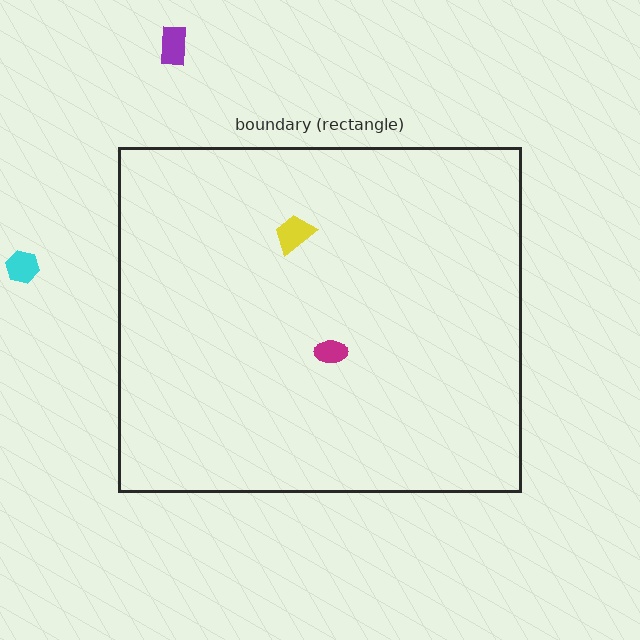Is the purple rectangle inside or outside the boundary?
Outside.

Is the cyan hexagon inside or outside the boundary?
Outside.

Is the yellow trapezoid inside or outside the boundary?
Inside.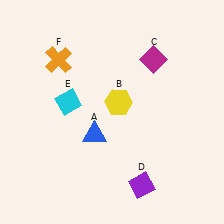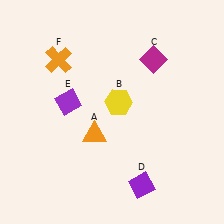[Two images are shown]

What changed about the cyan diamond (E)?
In Image 1, E is cyan. In Image 2, it changed to purple.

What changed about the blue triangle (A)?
In Image 1, A is blue. In Image 2, it changed to orange.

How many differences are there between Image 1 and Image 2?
There are 2 differences between the two images.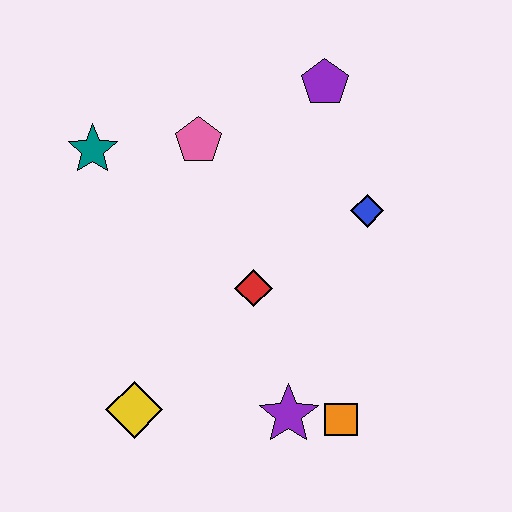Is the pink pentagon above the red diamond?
Yes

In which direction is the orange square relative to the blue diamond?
The orange square is below the blue diamond.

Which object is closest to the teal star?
The pink pentagon is closest to the teal star.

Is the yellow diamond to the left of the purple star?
Yes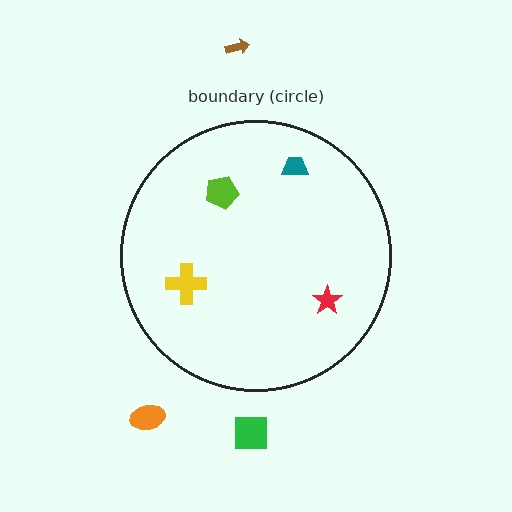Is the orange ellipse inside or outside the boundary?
Outside.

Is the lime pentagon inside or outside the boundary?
Inside.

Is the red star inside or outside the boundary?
Inside.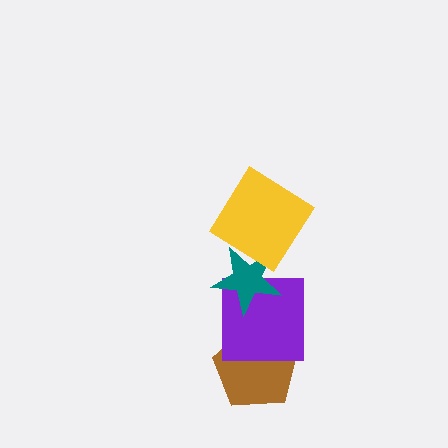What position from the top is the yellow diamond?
The yellow diamond is 1st from the top.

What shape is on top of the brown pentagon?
The purple square is on top of the brown pentagon.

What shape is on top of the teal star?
The yellow diamond is on top of the teal star.